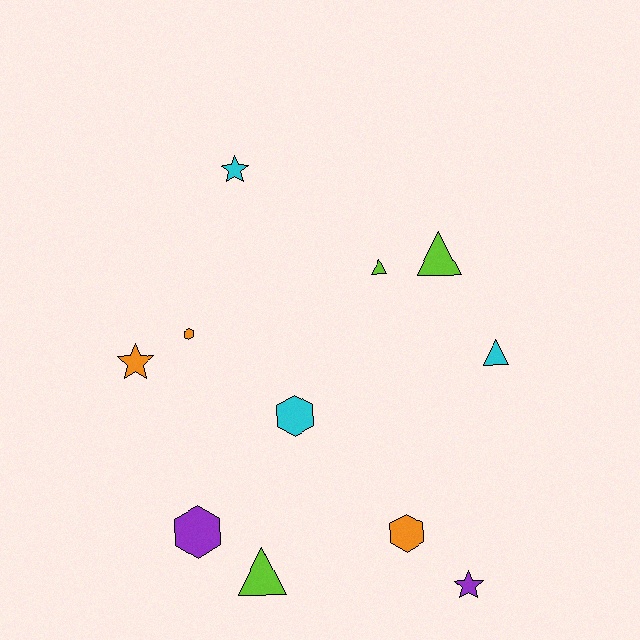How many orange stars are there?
There is 1 orange star.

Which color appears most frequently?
Lime, with 3 objects.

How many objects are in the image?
There are 11 objects.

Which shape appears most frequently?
Triangle, with 4 objects.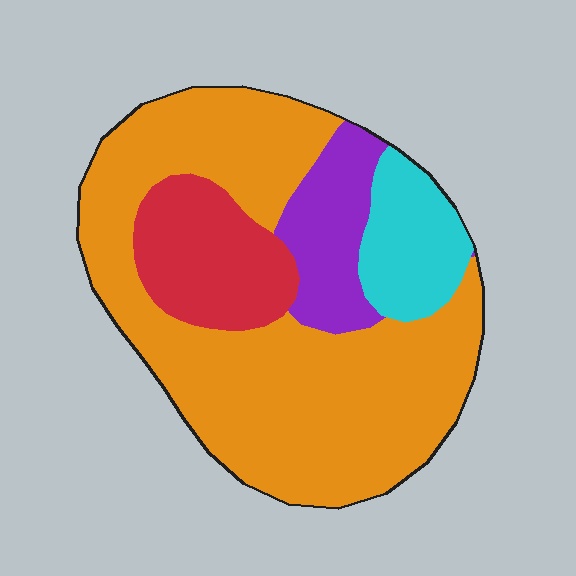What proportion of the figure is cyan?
Cyan covers about 10% of the figure.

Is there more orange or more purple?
Orange.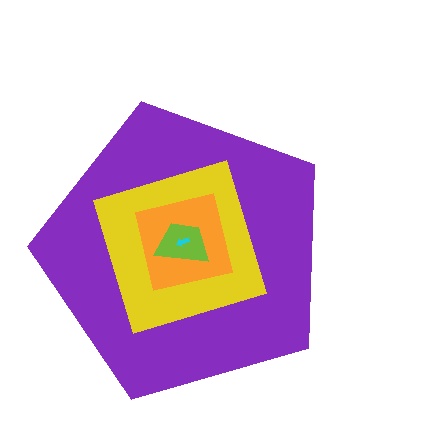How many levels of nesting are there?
5.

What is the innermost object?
The cyan arrow.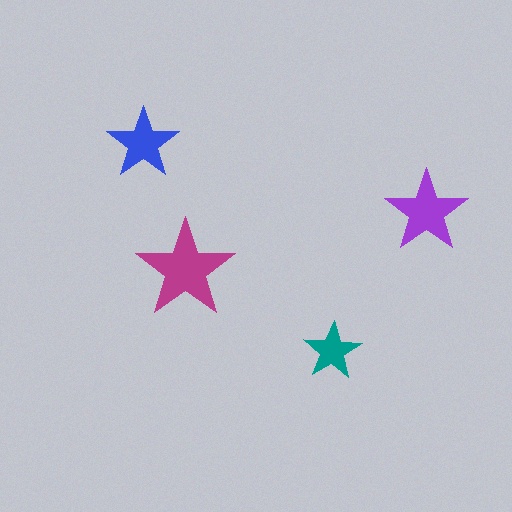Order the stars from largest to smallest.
the magenta one, the purple one, the blue one, the teal one.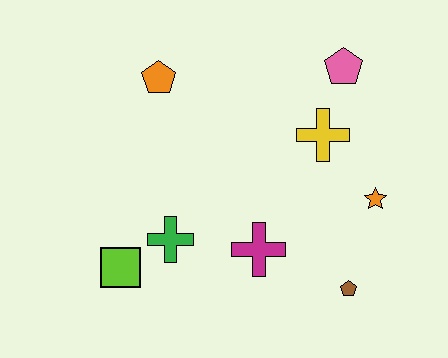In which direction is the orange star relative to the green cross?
The orange star is to the right of the green cross.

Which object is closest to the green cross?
The lime square is closest to the green cross.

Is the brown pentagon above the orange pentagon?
No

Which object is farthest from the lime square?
The pink pentagon is farthest from the lime square.